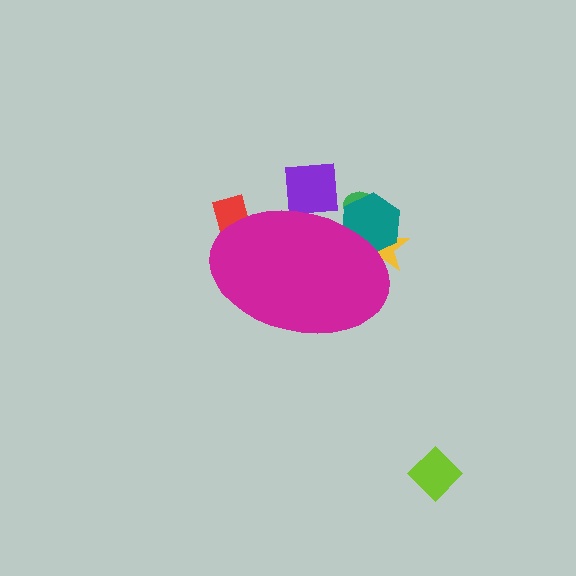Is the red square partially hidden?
Yes, the red square is partially hidden behind the magenta ellipse.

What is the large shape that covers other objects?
A magenta ellipse.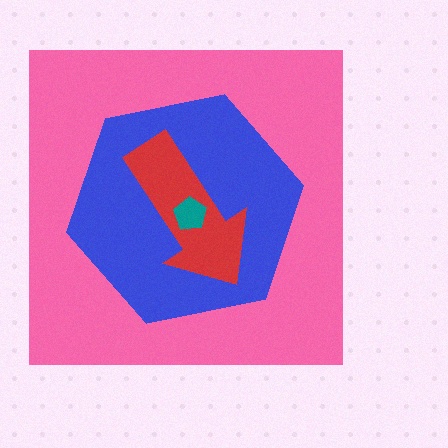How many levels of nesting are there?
4.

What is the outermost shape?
The pink square.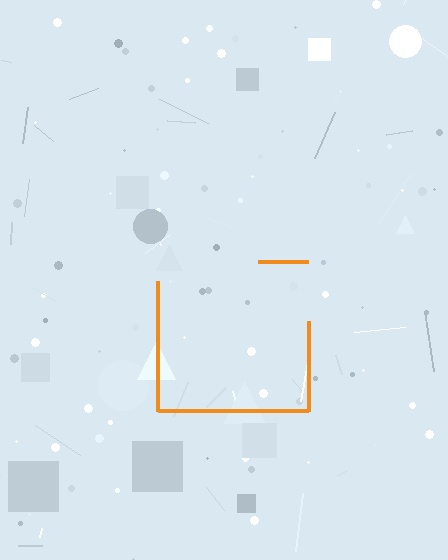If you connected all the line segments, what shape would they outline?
They would outline a square.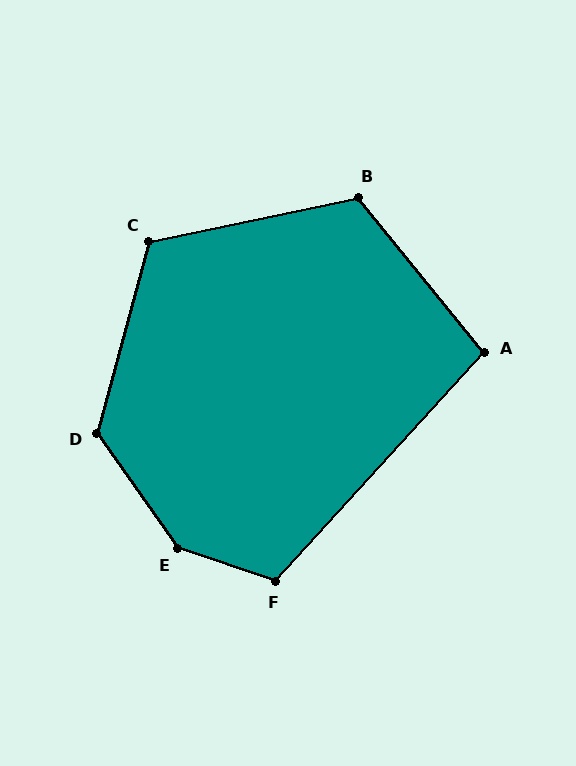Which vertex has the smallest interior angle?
A, at approximately 99 degrees.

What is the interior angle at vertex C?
Approximately 117 degrees (obtuse).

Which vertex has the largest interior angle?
E, at approximately 144 degrees.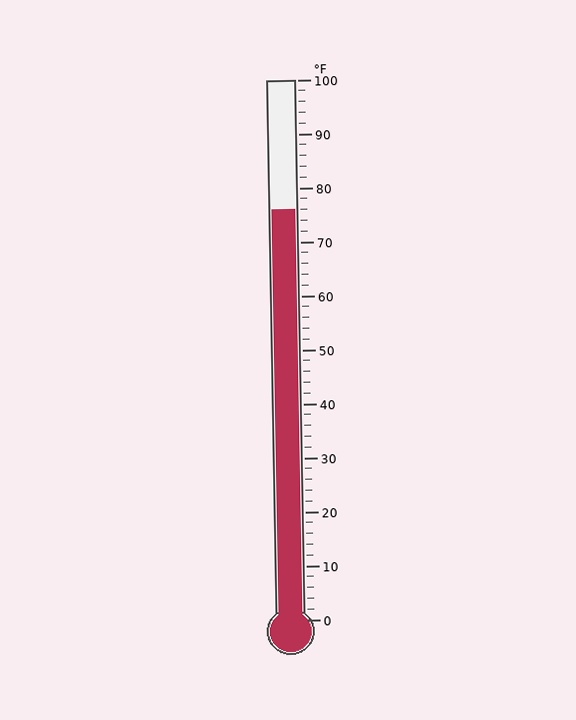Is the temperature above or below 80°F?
The temperature is below 80°F.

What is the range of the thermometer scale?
The thermometer scale ranges from 0°F to 100°F.